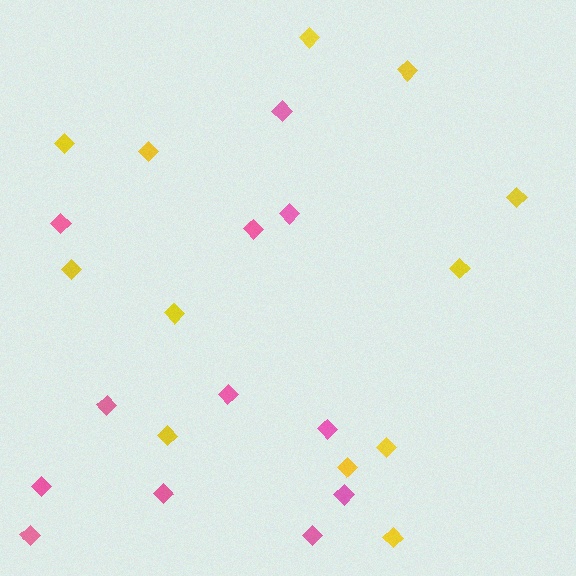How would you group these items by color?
There are 2 groups: one group of pink diamonds (12) and one group of yellow diamonds (12).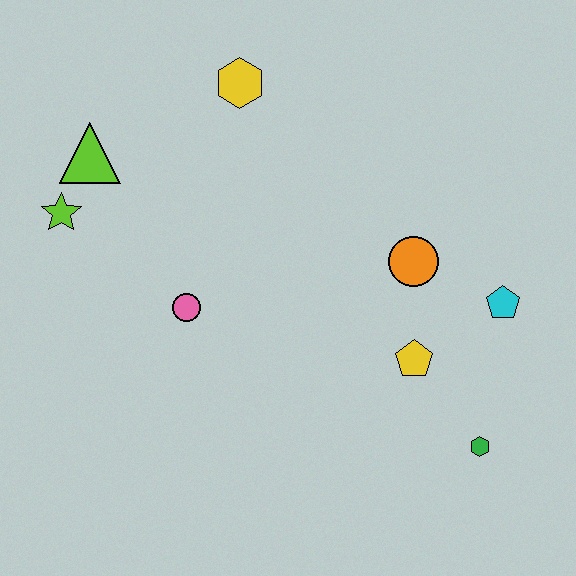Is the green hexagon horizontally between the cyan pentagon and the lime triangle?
Yes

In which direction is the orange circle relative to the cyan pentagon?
The orange circle is to the left of the cyan pentagon.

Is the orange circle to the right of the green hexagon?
No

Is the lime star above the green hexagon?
Yes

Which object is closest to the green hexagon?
The yellow pentagon is closest to the green hexagon.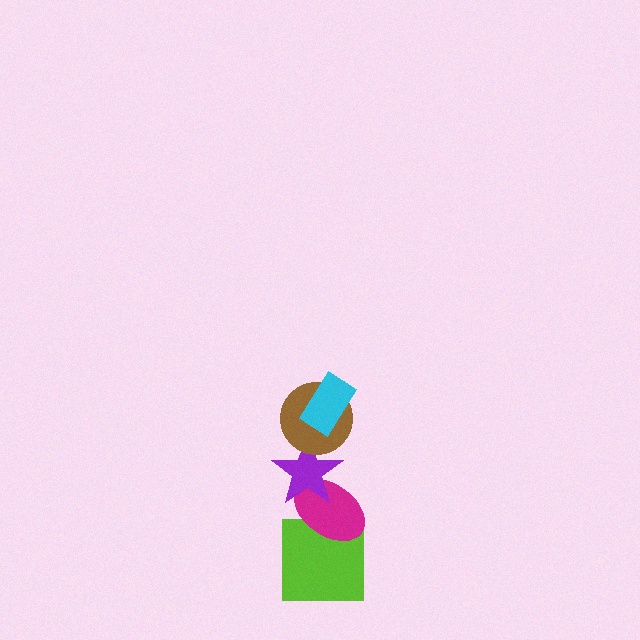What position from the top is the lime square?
The lime square is 5th from the top.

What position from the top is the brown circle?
The brown circle is 2nd from the top.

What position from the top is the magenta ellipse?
The magenta ellipse is 4th from the top.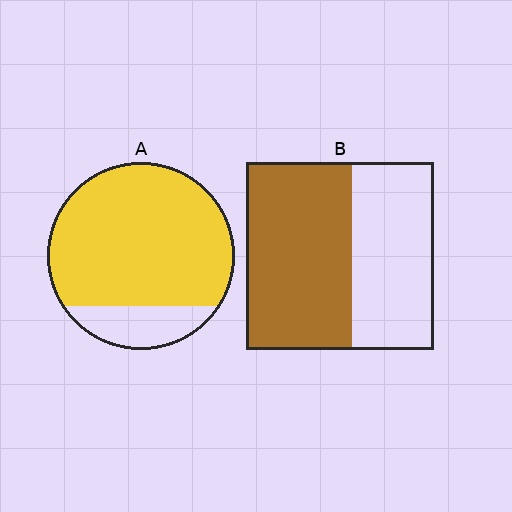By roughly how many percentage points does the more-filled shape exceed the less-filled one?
By roughly 25 percentage points (A over B).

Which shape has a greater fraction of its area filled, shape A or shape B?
Shape A.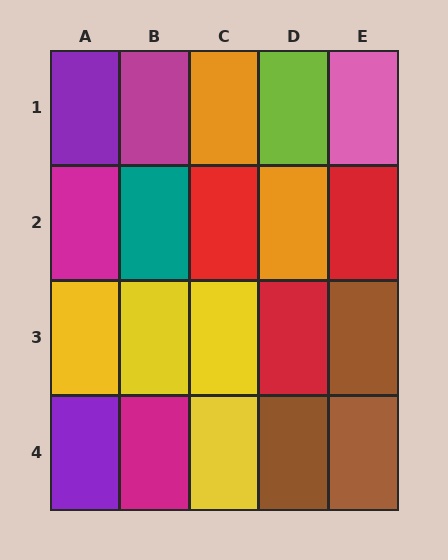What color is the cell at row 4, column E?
Brown.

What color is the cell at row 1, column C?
Orange.